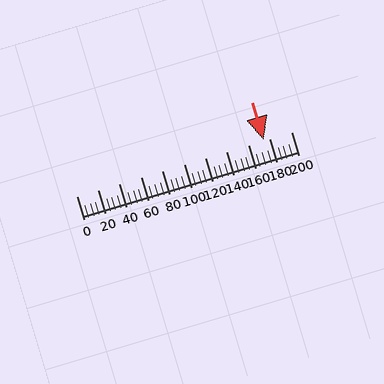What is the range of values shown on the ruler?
The ruler shows values from 0 to 200.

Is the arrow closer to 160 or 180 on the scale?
The arrow is closer to 180.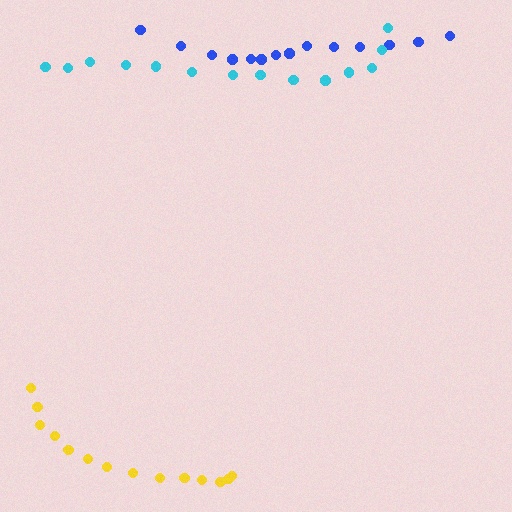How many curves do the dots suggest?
There are 3 distinct paths.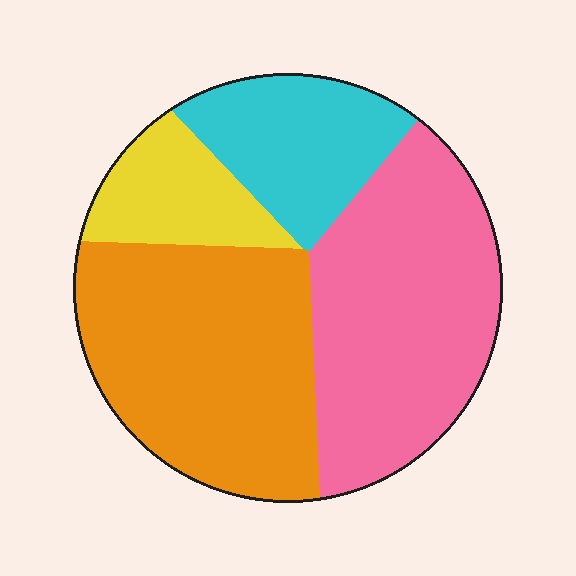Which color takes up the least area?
Yellow, at roughly 10%.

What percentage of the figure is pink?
Pink covers around 35% of the figure.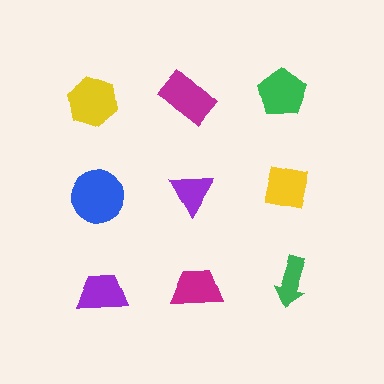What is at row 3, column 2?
A magenta trapezoid.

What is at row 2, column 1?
A blue circle.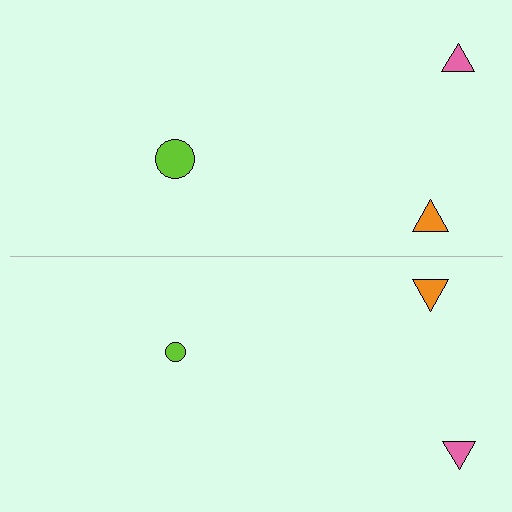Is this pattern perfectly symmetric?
No, the pattern is not perfectly symmetric. The lime circle on the bottom side has a different size than its mirror counterpart.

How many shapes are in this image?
There are 6 shapes in this image.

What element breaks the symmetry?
The lime circle on the bottom side has a different size than its mirror counterpart.